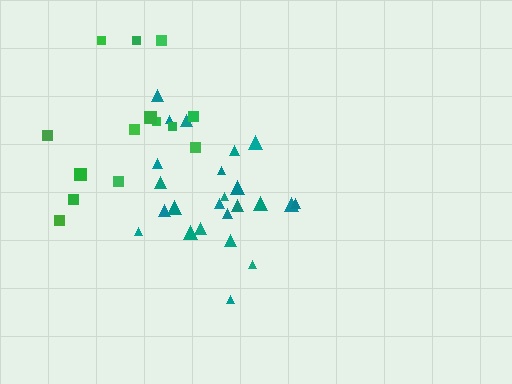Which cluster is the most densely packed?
Teal.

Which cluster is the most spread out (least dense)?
Green.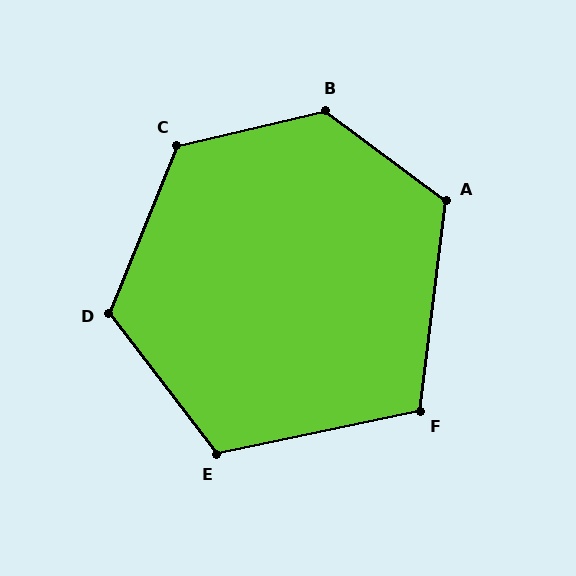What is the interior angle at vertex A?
Approximately 119 degrees (obtuse).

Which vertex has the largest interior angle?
B, at approximately 130 degrees.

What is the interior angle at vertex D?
Approximately 121 degrees (obtuse).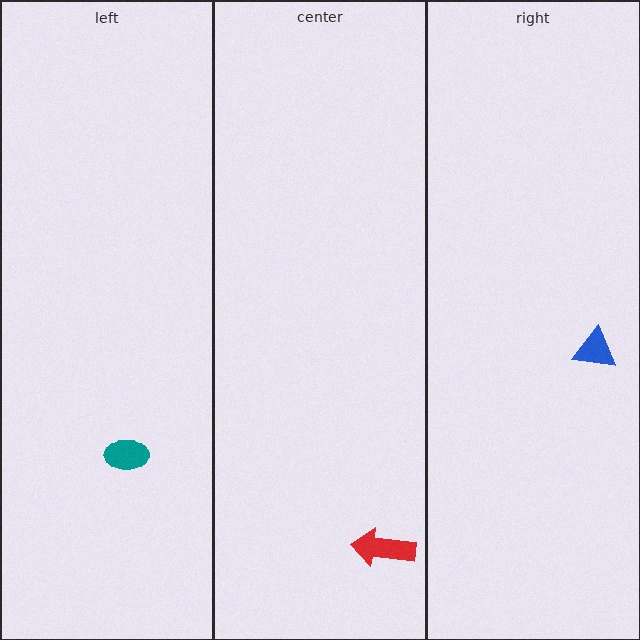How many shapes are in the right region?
1.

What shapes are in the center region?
The red arrow.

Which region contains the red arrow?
The center region.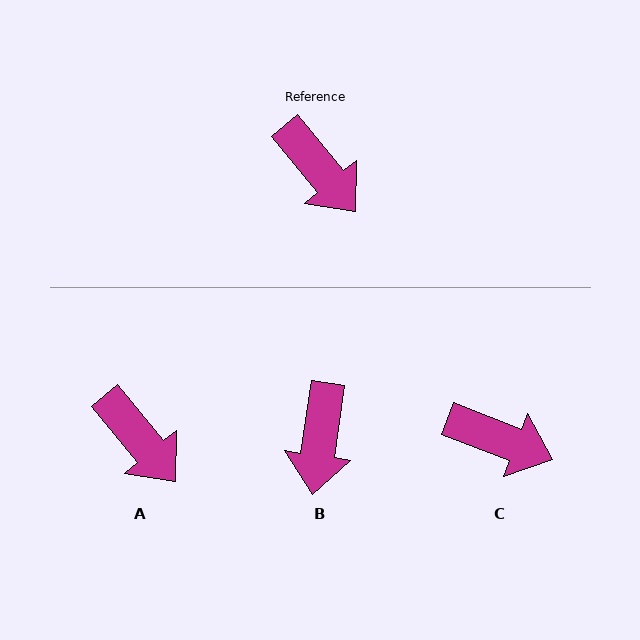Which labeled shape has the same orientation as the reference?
A.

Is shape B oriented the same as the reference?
No, it is off by about 48 degrees.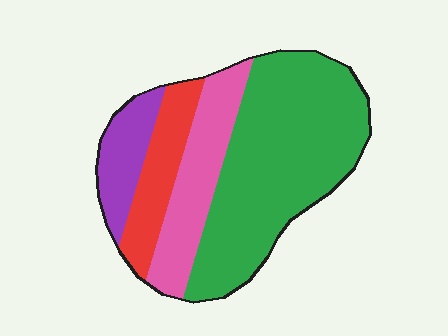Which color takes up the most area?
Green, at roughly 55%.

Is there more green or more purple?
Green.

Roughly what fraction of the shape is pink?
Pink takes up about one fifth (1/5) of the shape.